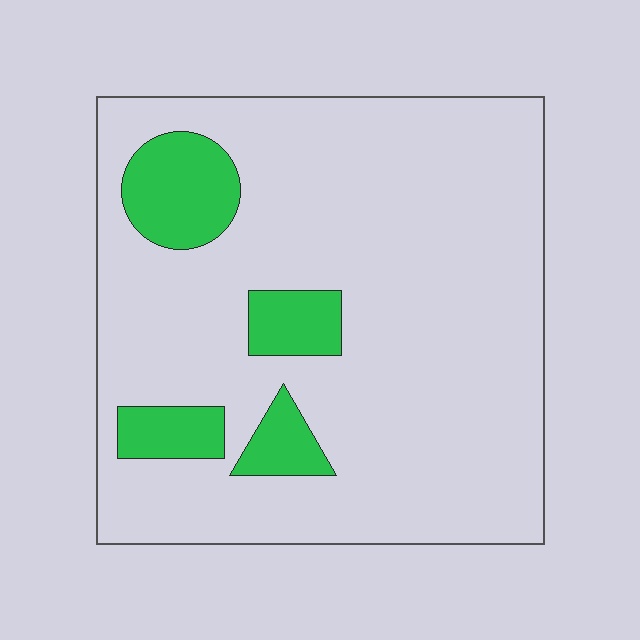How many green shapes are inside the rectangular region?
4.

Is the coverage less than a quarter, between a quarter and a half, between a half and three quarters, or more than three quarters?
Less than a quarter.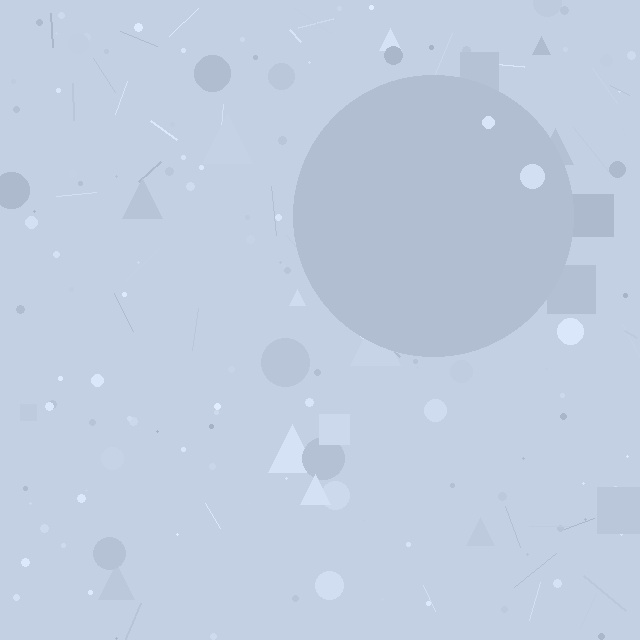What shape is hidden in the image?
A circle is hidden in the image.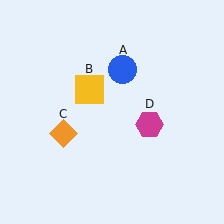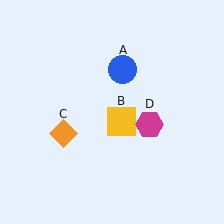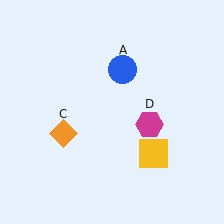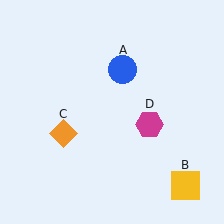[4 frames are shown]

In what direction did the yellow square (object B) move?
The yellow square (object B) moved down and to the right.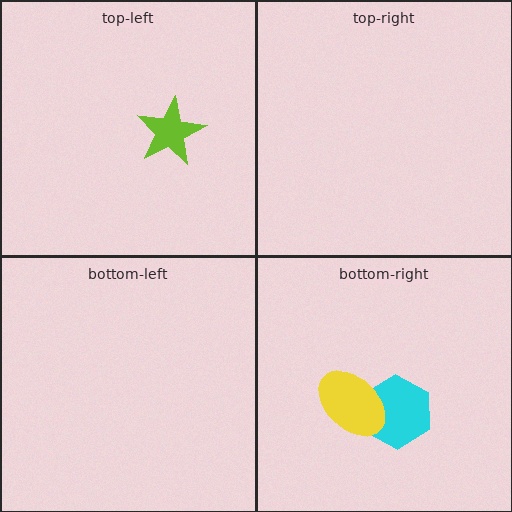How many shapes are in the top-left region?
1.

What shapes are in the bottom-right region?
The cyan hexagon, the yellow ellipse.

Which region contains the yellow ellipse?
The bottom-right region.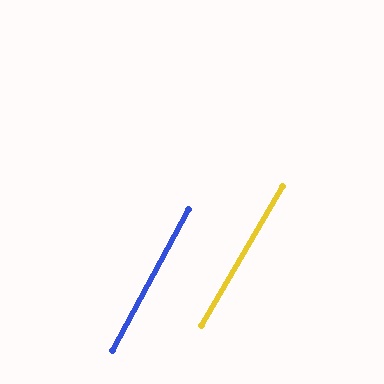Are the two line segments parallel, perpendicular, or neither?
Parallel — their directions differ by only 1.7°.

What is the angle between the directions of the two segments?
Approximately 2 degrees.